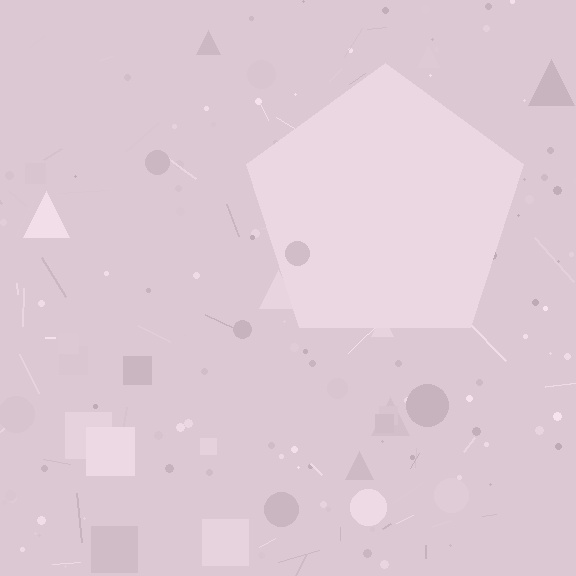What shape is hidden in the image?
A pentagon is hidden in the image.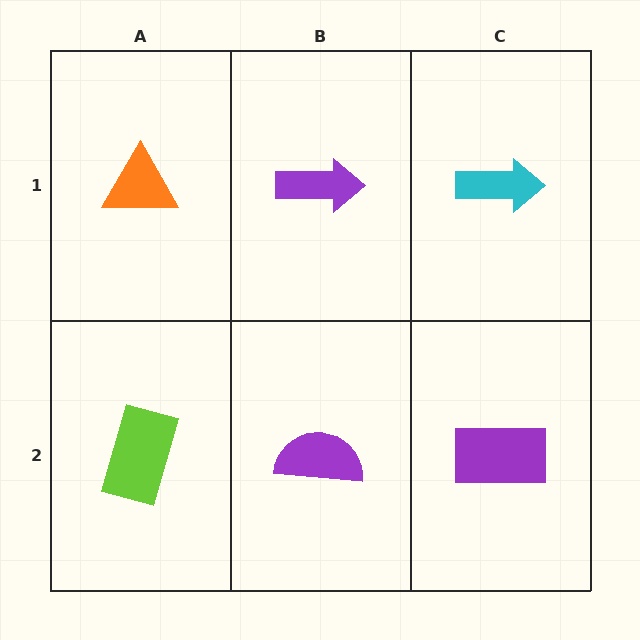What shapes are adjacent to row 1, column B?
A purple semicircle (row 2, column B), an orange triangle (row 1, column A), a cyan arrow (row 1, column C).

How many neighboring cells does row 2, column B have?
3.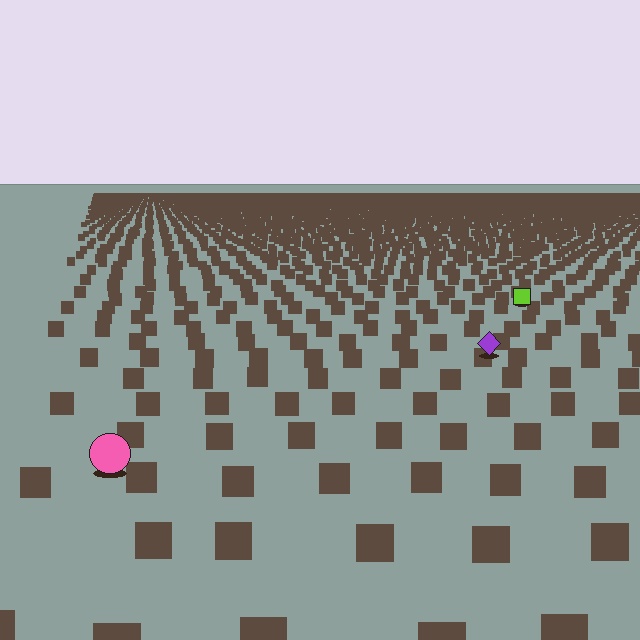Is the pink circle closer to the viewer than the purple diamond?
Yes. The pink circle is closer — you can tell from the texture gradient: the ground texture is coarser near it.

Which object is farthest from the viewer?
The lime square is farthest from the viewer. It appears smaller and the ground texture around it is denser.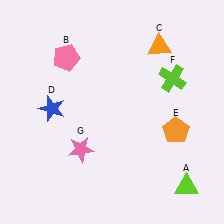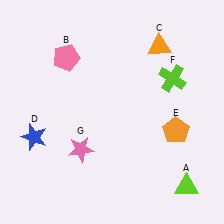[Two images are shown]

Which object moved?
The blue star (D) moved down.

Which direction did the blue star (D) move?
The blue star (D) moved down.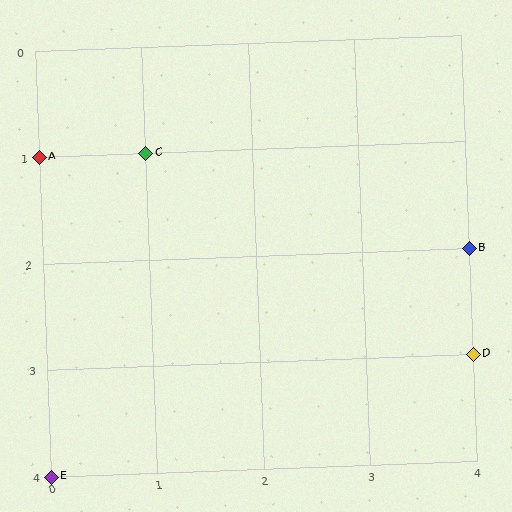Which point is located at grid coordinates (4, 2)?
Point B is at (4, 2).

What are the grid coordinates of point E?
Point E is at grid coordinates (0, 4).